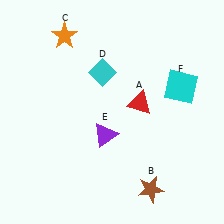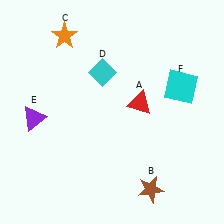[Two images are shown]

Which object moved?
The purple triangle (E) moved left.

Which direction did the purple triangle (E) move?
The purple triangle (E) moved left.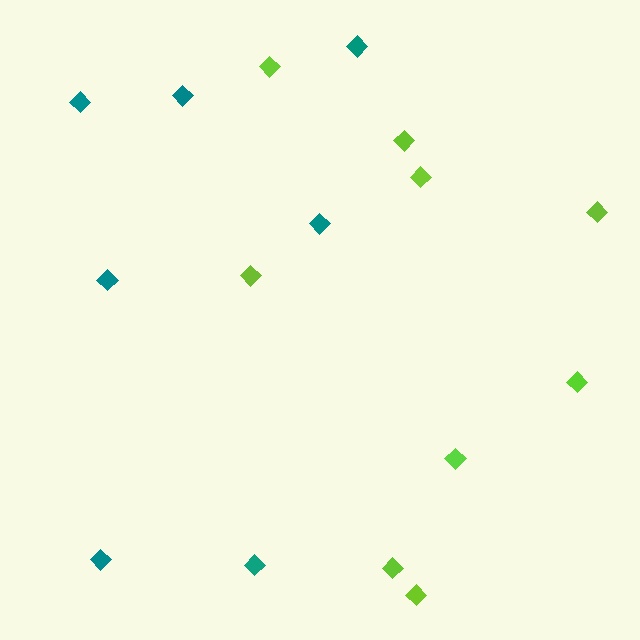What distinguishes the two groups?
There are 2 groups: one group of teal diamonds (7) and one group of lime diamonds (9).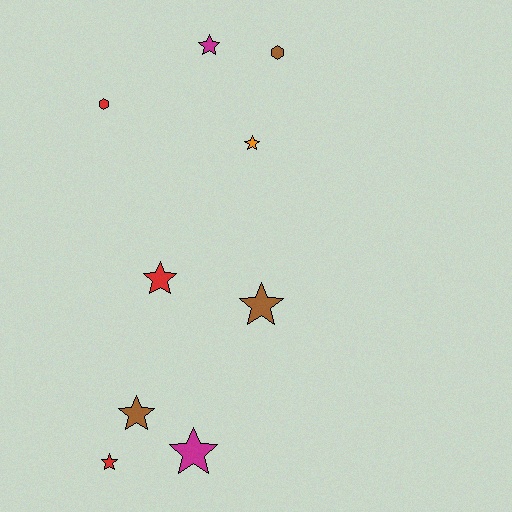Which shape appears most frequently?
Star, with 7 objects.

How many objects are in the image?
There are 9 objects.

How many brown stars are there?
There are 2 brown stars.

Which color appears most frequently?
Red, with 3 objects.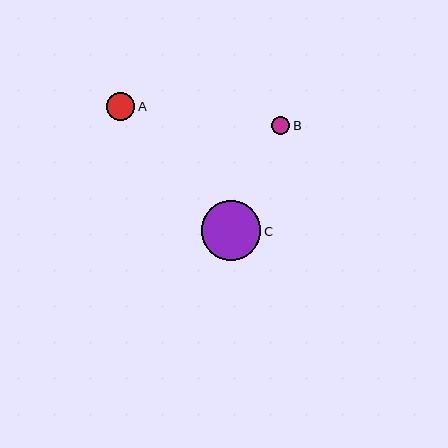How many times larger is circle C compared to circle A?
Circle C is approximately 2.1 times the size of circle A.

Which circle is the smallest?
Circle B is the smallest with a size of approximately 18 pixels.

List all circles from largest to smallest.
From largest to smallest: C, A, B.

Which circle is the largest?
Circle C is the largest with a size of approximately 59 pixels.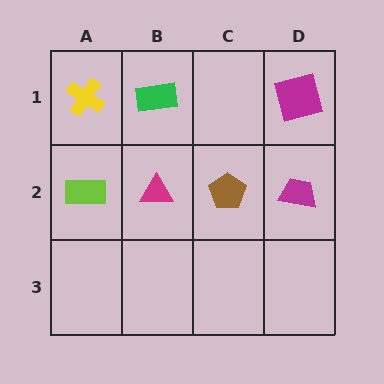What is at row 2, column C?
A brown pentagon.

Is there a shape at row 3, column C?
No, that cell is empty.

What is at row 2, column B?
A magenta triangle.